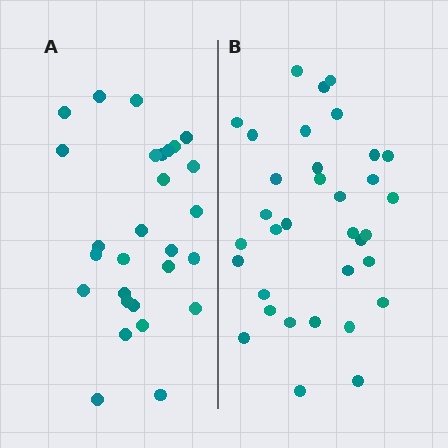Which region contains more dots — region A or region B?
Region B (the right region) has more dots.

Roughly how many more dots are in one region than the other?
Region B has about 6 more dots than region A.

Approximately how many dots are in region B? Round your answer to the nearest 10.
About 30 dots. (The exact count is 34, which rounds to 30.)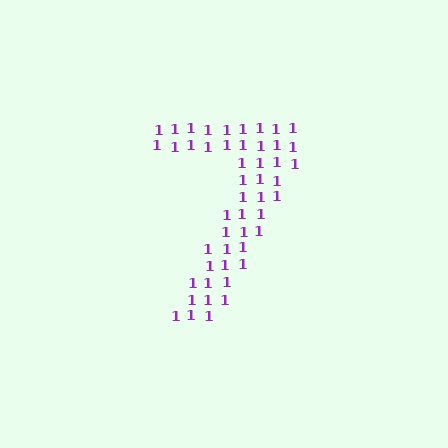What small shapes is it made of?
It is made of small digit 1's.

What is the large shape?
The large shape is the digit 7.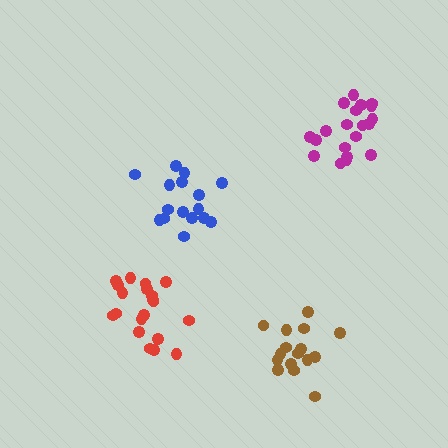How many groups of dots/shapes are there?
There are 4 groups.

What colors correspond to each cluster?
The clusters are colored: magenta, blue, red, brown.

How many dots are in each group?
Group 1: 20 dots, Group 2: 16 dots, Group 3: 20 dots, Group 4: 16 dots (72 total).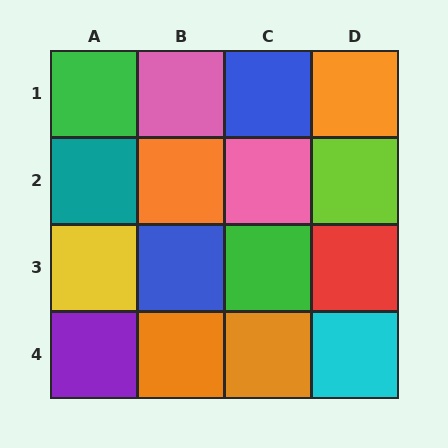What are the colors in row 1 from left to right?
Green, pink, blue, orange.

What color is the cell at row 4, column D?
Cyan.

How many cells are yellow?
1 cell is yellow.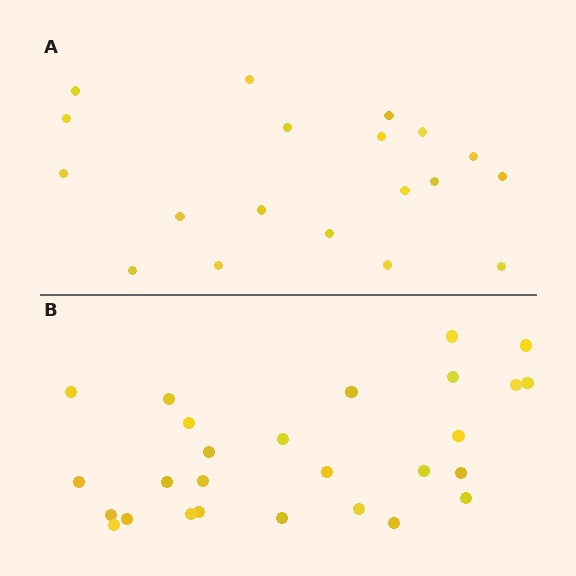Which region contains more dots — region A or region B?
Region B (the bottom region) has more dots.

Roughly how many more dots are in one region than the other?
Region B has roughly 8 or so more dots than region A.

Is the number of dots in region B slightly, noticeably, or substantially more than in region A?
Region B has noticeably more, but not dramatically so. The ratio is roughly 1.4 to 1.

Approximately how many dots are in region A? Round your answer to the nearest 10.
About 20 dots. (The exact count is 19, which rounds to 20.)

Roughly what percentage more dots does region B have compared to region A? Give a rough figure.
About 40% more.